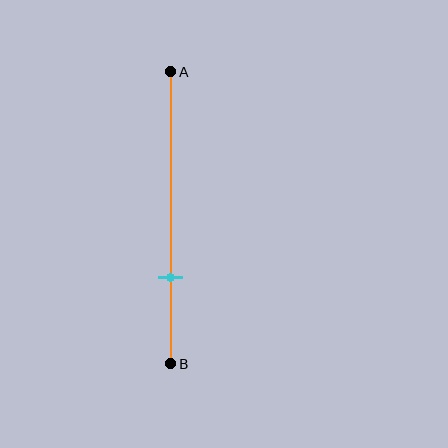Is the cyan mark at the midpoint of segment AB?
No, the mark is at about 70% from A, not at the 50% midpoint.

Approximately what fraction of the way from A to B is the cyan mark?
The cyan mark is approximately 70% of the way from A to B.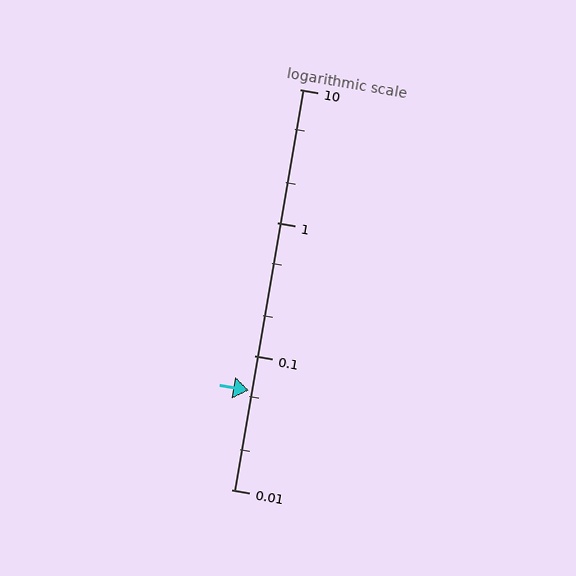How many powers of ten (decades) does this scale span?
The scale spans 3 decades, from 0.01 to 10.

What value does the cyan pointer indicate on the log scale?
The pointer indicates approximately 0.055.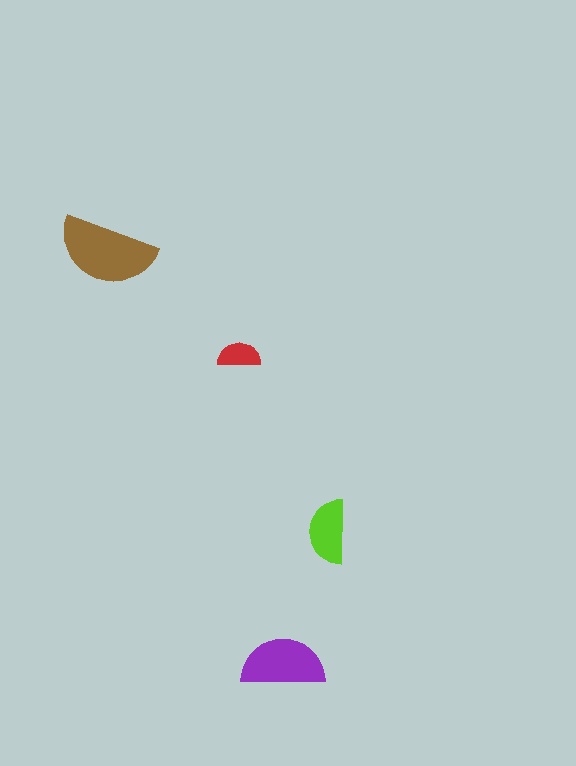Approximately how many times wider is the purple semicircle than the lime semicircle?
About 1.5 times wider.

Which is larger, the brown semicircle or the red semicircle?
The brown one.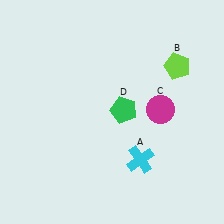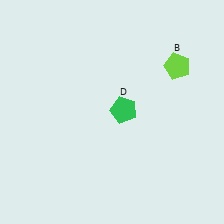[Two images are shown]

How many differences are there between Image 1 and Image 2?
There are 2 differences between the two images.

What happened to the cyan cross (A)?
The cyan cross (A) was removed in Image 2. It was in the bottom-right area of Image 1.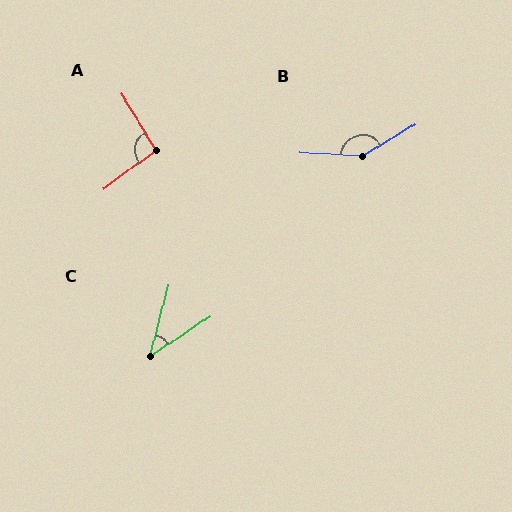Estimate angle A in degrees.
Approximately 95 degrees.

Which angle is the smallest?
C, at approximately 42 degrees.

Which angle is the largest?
B, at approximately 145 degrees.